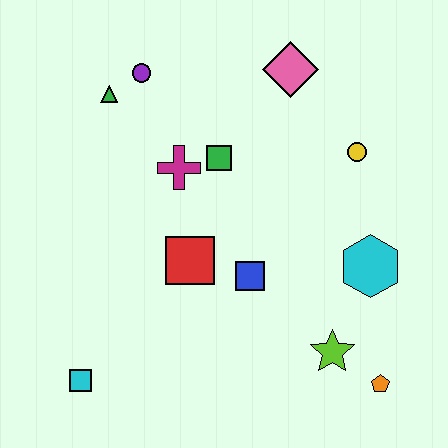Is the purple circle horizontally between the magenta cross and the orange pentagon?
No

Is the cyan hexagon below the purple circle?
Yes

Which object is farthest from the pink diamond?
The cyan square is farthest from the pink diamond.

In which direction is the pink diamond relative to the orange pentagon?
The pink diamond is above the orange pentagon.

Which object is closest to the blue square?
The red square is closest to the blue square.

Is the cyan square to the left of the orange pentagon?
Yes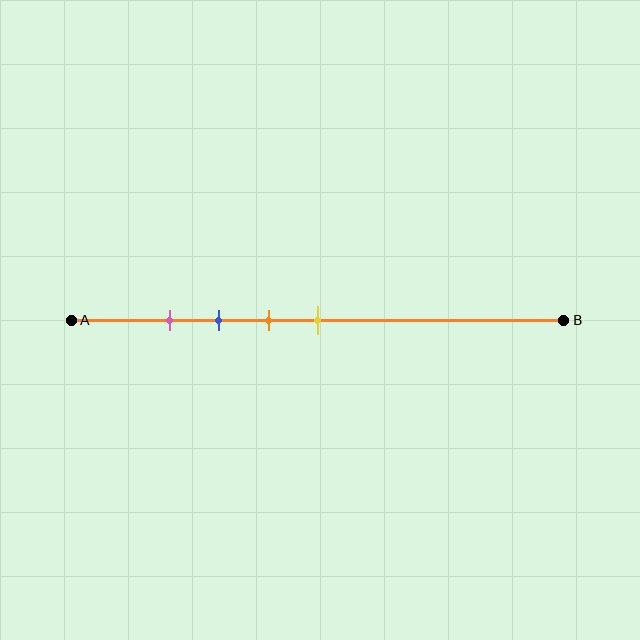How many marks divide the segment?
There are 4 marks dividing the segment.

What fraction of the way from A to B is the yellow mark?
The yellow mark is approximately 50% (0.5) of the way from A to B.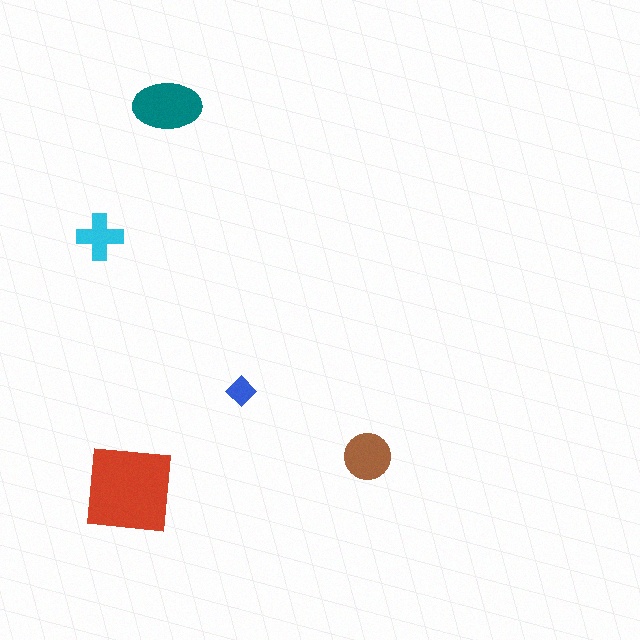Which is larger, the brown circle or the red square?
The red square.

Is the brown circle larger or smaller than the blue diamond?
Larger.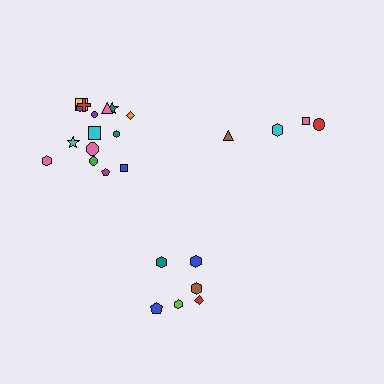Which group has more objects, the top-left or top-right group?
The top-left group.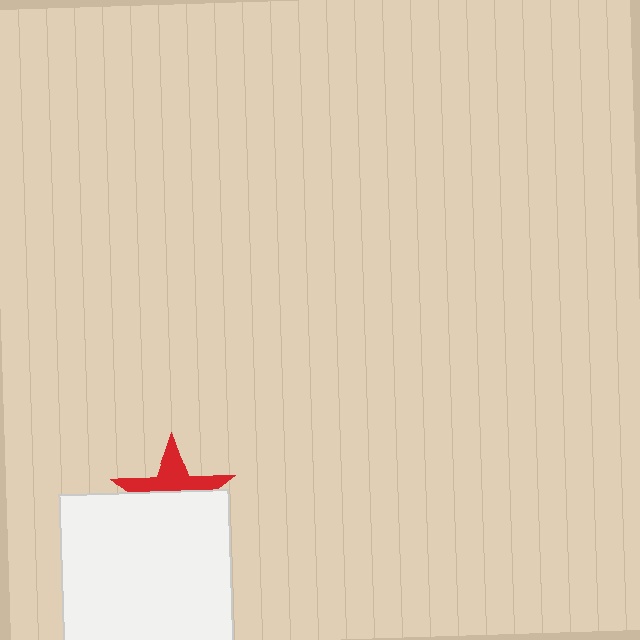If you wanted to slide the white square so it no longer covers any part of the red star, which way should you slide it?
Slide it down — that is the most direct way to separate the two shapes.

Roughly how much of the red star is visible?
A small part of it is visible (roughly 43%).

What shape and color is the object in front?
The object in front is a white square.